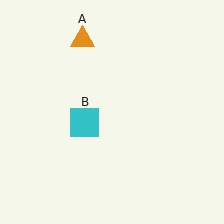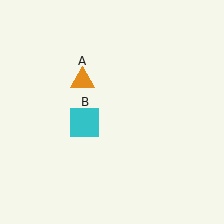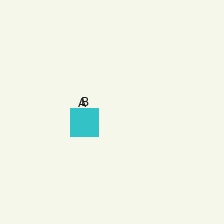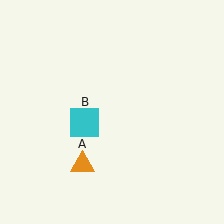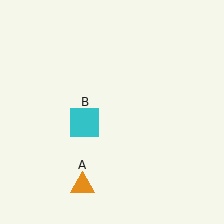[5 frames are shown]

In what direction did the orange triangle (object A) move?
The orange triangle (object A) moved down.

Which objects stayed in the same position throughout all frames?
Cyan square (object B) remained stationary.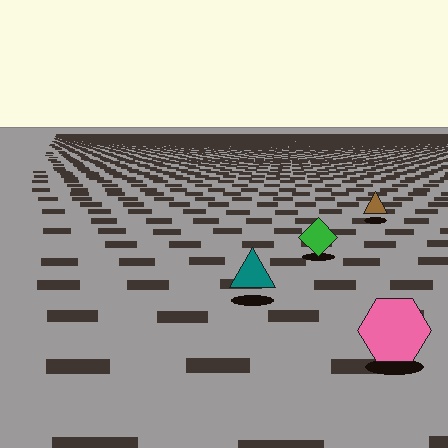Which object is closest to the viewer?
The pink hexagon is closest. The texture marks near it are larger and more spread out.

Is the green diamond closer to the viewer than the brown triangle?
Yes. The green diamond is closer — you can tell from the texture gradient: the ground texture is coarser near it.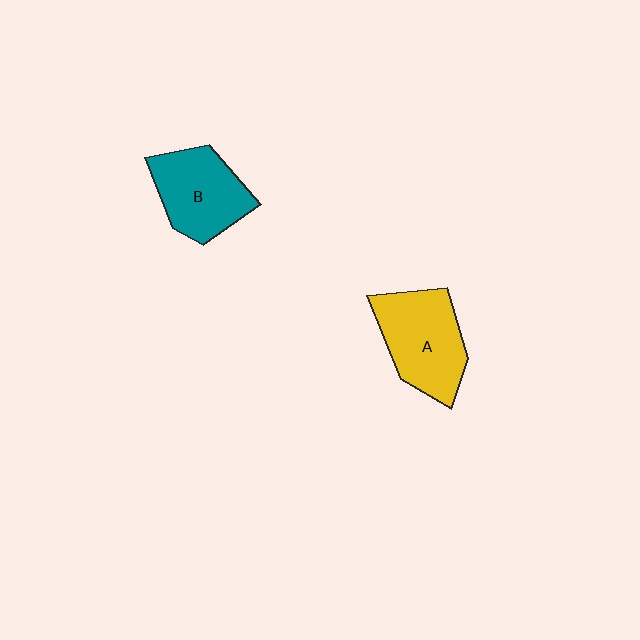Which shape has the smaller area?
Shape B (teal).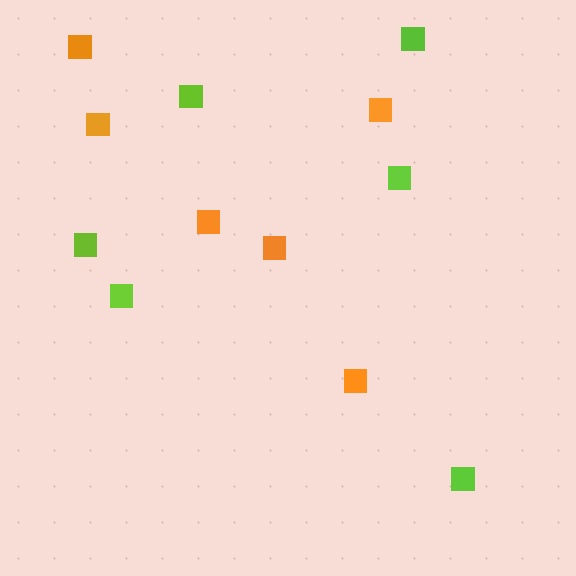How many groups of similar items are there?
There are 2 groups: one group of orange squares (6) and one group of lime squares (6).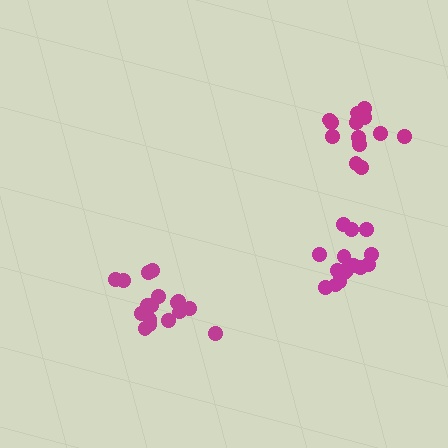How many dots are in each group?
Group 1: 17 dots, Group 2: 16 dots, Group 3: 13 dots (46 total).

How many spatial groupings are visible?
There are 3 spatial groupings.